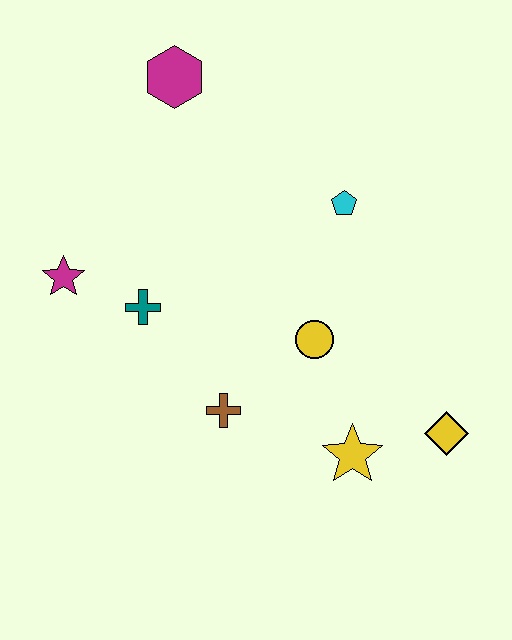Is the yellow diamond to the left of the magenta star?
No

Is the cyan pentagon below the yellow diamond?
No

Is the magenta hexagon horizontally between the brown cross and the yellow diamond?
No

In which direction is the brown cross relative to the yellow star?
The brown cross is to the left of the yellow star.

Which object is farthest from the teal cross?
The yellow diamond is farthest from the teal cross.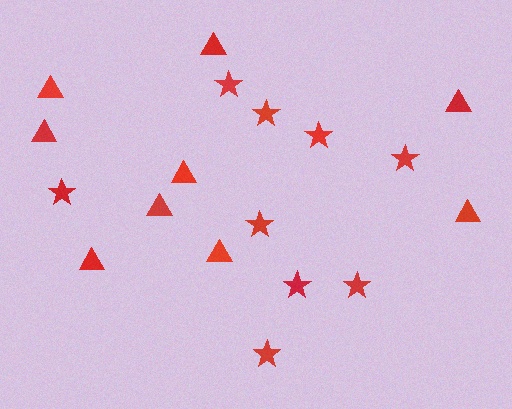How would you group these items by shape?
There are 2 groups: one group of triangles (9) and one group of stars (9).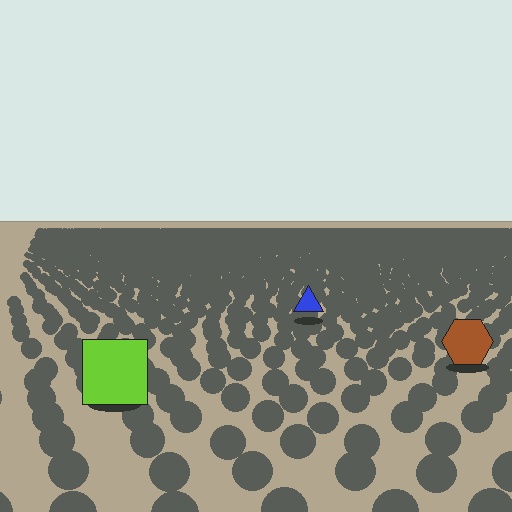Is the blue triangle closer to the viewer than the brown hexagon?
No. The brown hexagon is closer — you can tell from the texture gradient: the ground texture is coarser near it.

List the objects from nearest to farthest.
From nearest to farthest: the lime square, the brown hexagon, the blue triangle.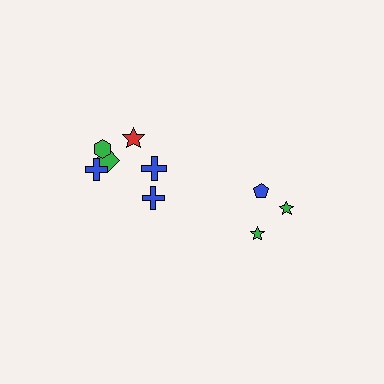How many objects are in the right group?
There are 3 objects.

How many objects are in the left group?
There are 6 objects.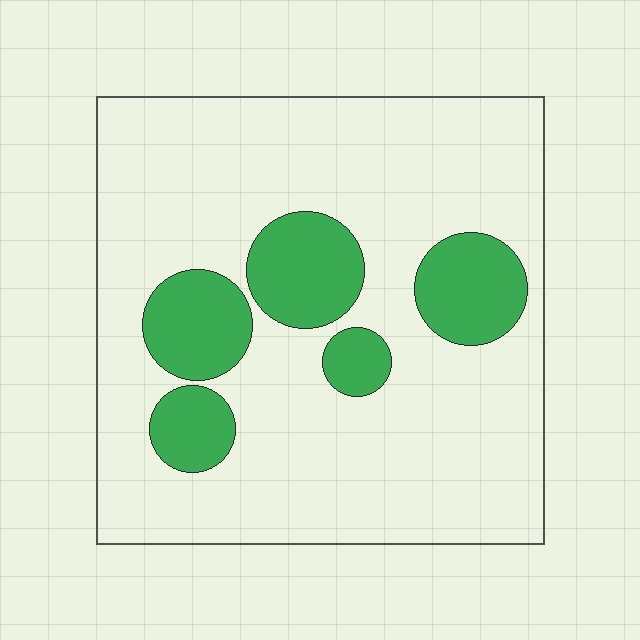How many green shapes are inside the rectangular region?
5.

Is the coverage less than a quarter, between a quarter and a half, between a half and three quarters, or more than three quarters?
Less than a quarter.